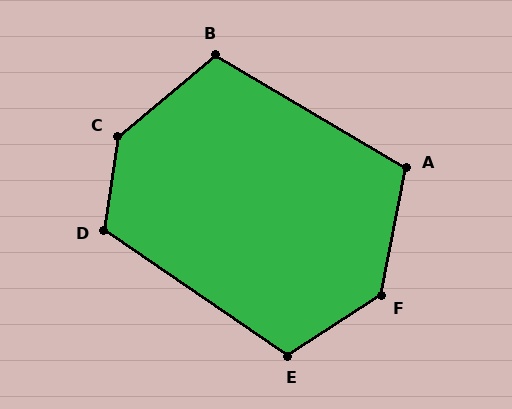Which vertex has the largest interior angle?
C, at approximately 138 degrees.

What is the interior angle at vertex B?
Approximately 110 degrees (obtuse).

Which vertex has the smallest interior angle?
A, at approximately 109 degrees.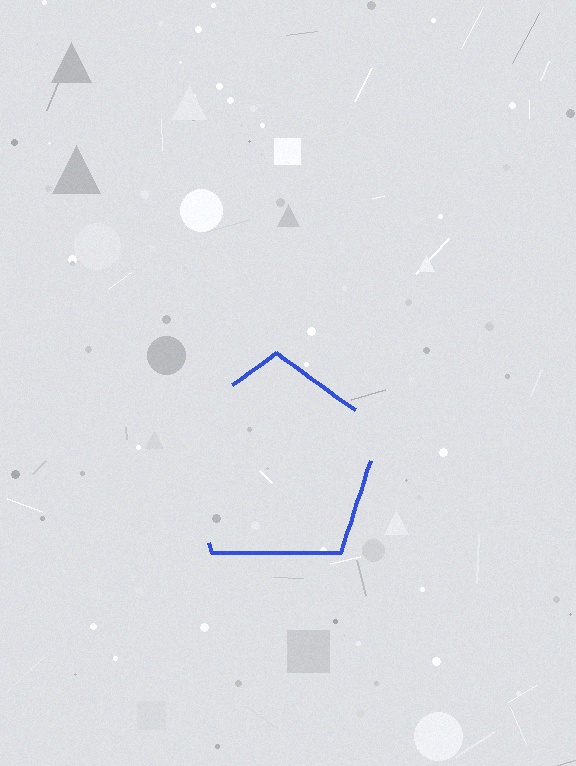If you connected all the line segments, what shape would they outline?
They would outline a pentagon.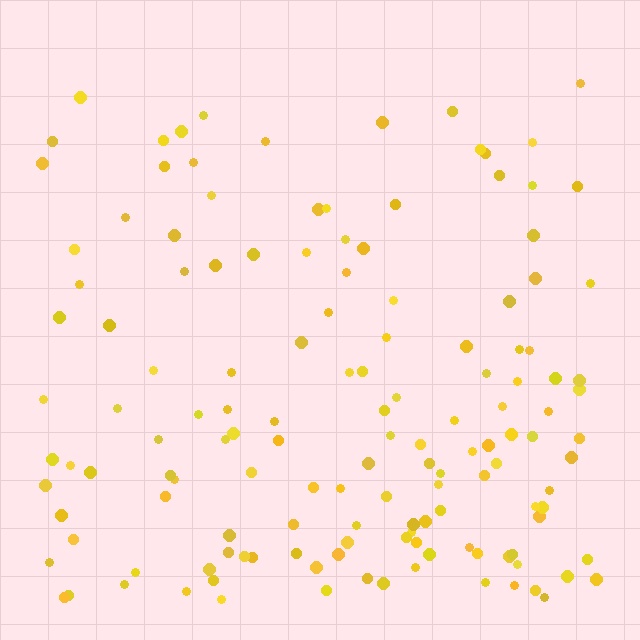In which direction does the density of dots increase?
From top to bottom, with the bottom side densest.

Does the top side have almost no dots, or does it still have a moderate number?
Still a moderate number, just noticeably fewer than the bottom.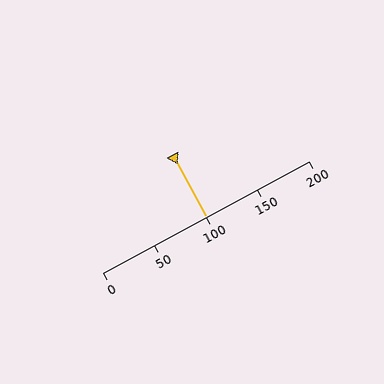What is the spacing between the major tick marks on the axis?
The major ticks are spaced 50 apart.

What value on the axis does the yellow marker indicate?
The marker indicates approximately 100.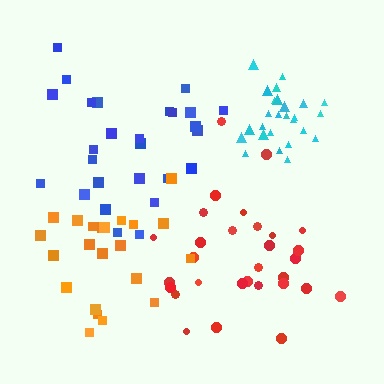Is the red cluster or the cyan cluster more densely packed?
Cyan.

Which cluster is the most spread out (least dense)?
Red.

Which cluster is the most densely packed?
Cyan.